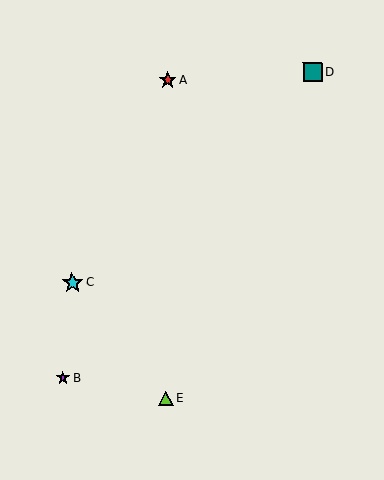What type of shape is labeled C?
Shape C is a cyan star.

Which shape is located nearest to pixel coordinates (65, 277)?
The cyan star (labeled C) at (72, 283) is nearest to that location.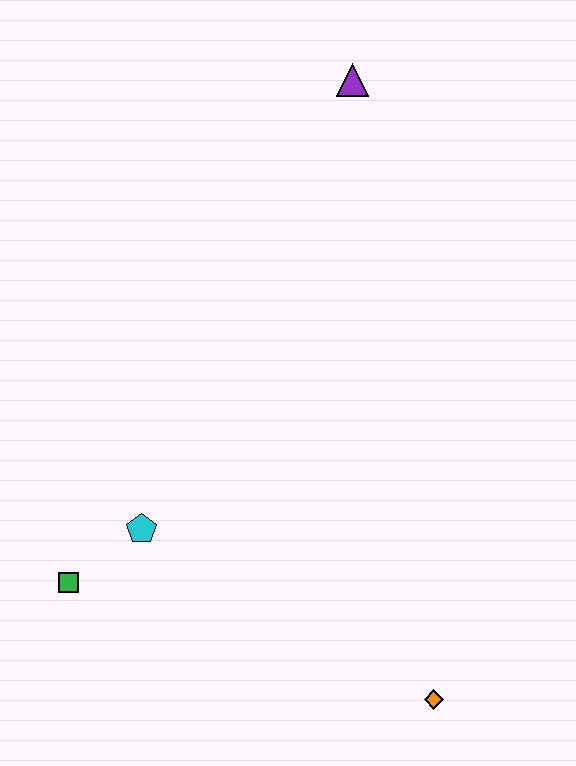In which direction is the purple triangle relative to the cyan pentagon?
The purple triangle is above the cyan pentagon.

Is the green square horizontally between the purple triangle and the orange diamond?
No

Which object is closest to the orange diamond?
The cyan pentagon is closest to the orange diamond.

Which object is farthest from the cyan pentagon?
The purple triangle is farthest from the cyan pentagon.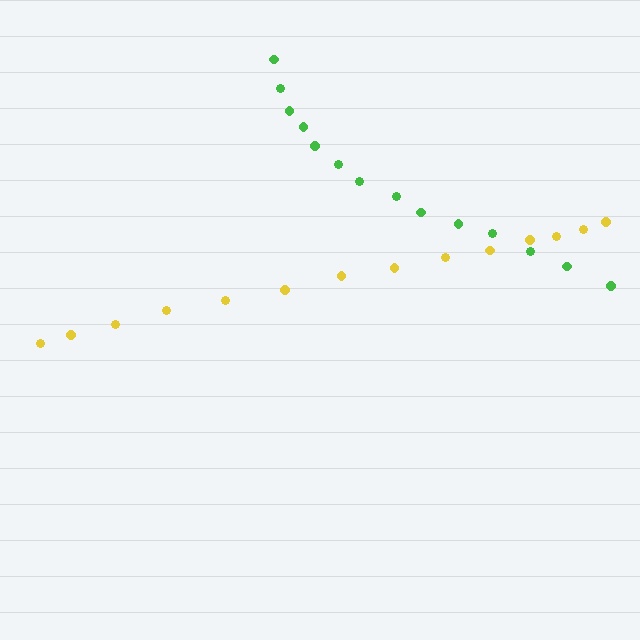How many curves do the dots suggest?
There are 2 distinct paths.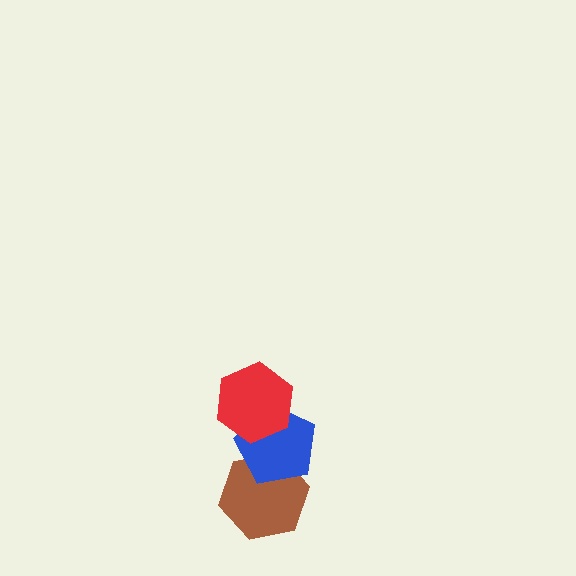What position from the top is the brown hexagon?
The brown hexagon is 3rd from the top.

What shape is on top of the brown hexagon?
The blue pentagon is on top of the brown hexagon.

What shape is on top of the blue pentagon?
The red hexagon is on top of the blue pentagon.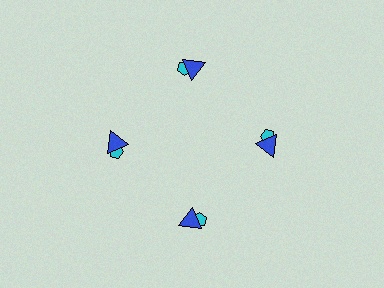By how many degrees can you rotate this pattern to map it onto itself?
The pattern maps onto itself every 90 degrees of rotation.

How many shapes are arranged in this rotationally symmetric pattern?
There are 8 shapes, arranged in 4 groups of 2.